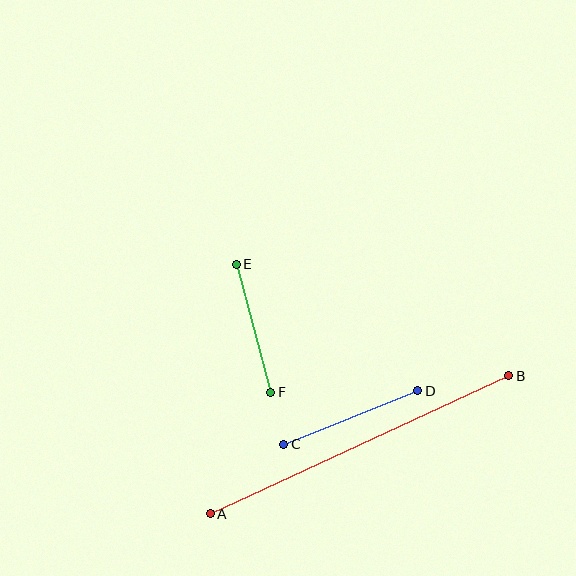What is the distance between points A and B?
The distance is approximately 329 pixels.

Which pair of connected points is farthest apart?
Points A and B are farthest apart.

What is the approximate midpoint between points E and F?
The midpoint is at approximately (253, 328) pixels.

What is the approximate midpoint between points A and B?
The midpoint is at approximately (359, 445) pixels.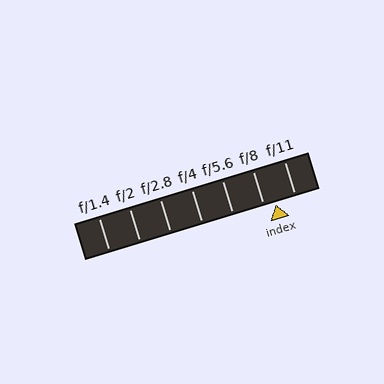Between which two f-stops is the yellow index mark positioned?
The index mark is between f/8 and f/11.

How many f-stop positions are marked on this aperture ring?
There are 7 f-stop positions marked.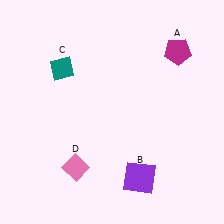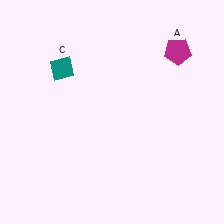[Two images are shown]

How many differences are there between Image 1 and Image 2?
There are 2 differences between the two images.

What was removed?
The purple square (B), the pink diamond (D) were removed in Image 2.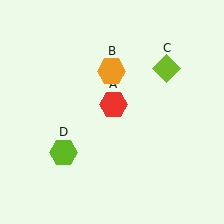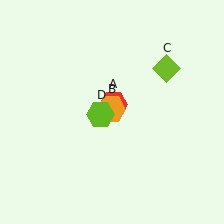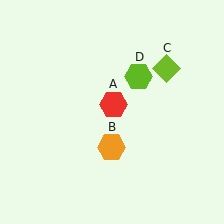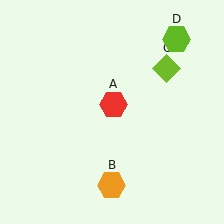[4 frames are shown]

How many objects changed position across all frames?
2 objects changed position: orange hexagon (object B), lime hexagon (object D).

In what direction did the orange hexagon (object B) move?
The orange hexagon (object B) moved down.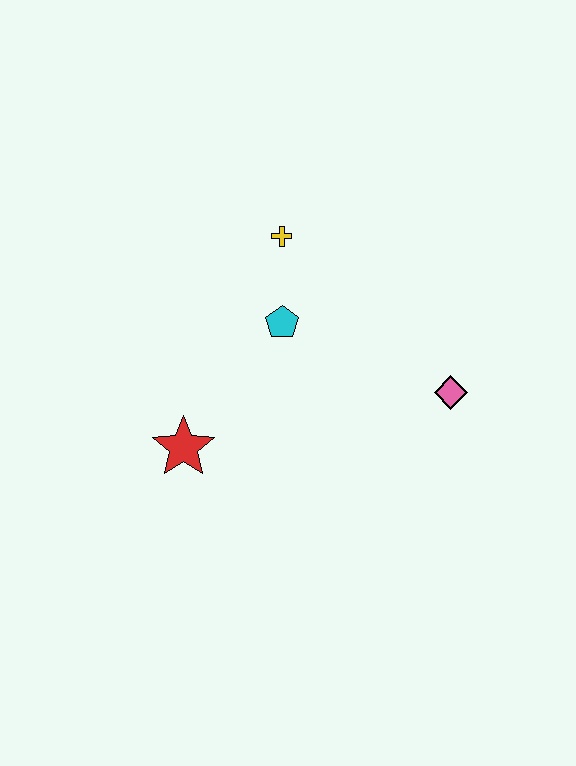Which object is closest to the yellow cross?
The cyan pentagon is closest to the yellow cross.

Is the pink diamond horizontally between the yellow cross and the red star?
No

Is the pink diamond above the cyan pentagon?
No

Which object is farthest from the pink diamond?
The red star is farthest from the pink diamond.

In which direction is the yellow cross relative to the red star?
The yellow cross is above the red star.